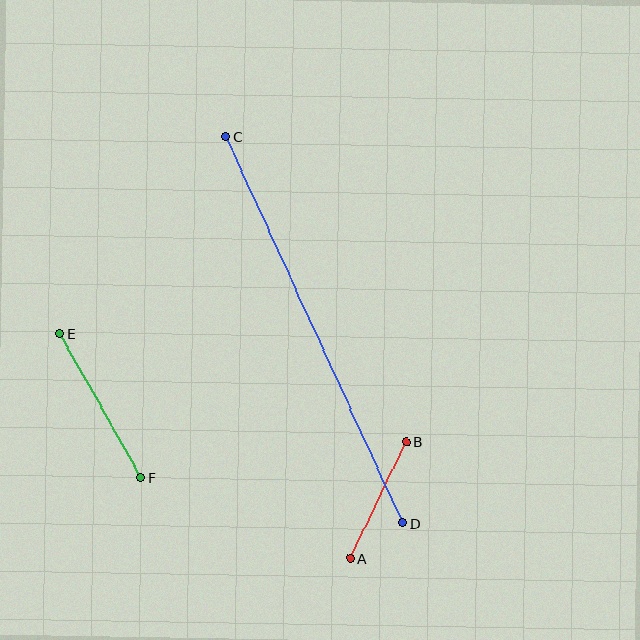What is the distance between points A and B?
The distance is approximately 129 pixels.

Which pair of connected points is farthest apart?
Points C and D are farthest apart.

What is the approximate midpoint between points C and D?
The midpoint is at approximately (314, 330) pixels.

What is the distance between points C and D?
The distance is approximately 425 pixels.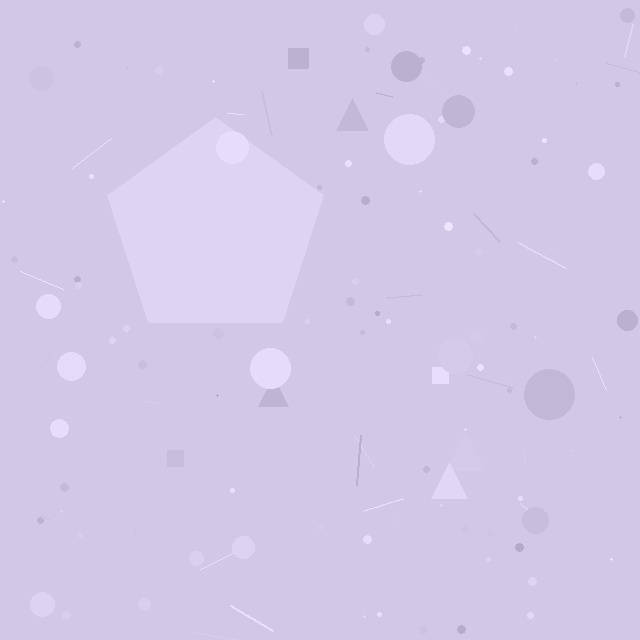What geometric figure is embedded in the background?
A pentagon is embedded in the background.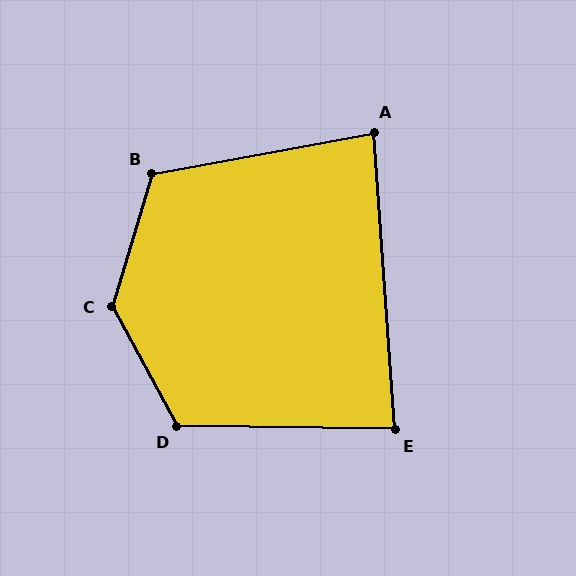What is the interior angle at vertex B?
Approximately 118 degrees (obtuse).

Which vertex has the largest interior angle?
C, at approximately 135 degrees.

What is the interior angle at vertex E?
Approximately 85 degrees (acute).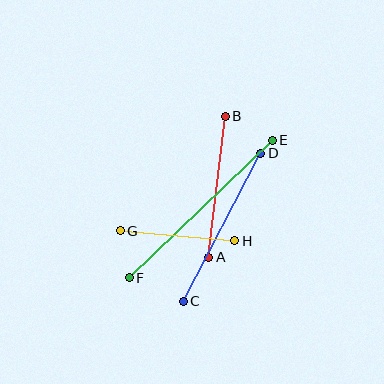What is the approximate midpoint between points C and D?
The midpoint is at approximately (222, 227) pixels.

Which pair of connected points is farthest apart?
Points E and F are farthest apart.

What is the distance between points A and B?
The distance is approximately 142 pixels.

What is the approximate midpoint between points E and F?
The midpoint is at approximately (201, 209) pixels.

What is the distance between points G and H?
The distance is approximately 115 pixels.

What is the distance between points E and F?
The distance is approximately 199 pixels.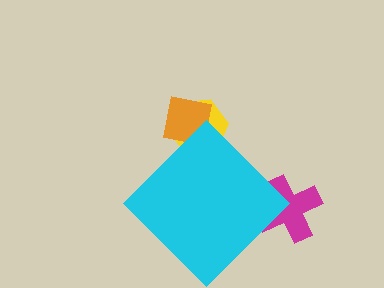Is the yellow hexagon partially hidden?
Yes, the yellow hexagon is partially hidden behind the cyan diamond.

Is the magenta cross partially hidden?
Yes, the magenta cross is partially hidden behind the cyan diamond.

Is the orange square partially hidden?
Yes, the orange square is partially hidden behind the cyan diamond.